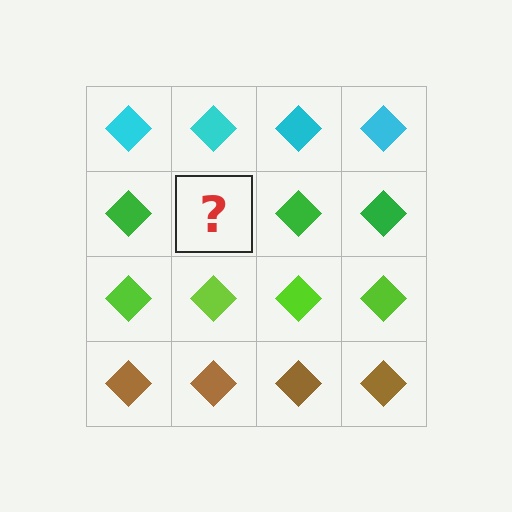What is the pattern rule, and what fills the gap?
The rule is that each row has a consistent color. The gap should be filled with a green diamond.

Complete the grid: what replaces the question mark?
The question mark should be replaced with a green diamond.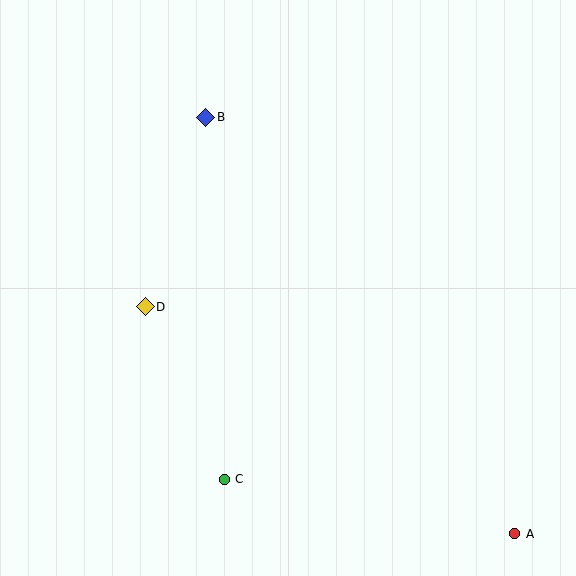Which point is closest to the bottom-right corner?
Point A is closest to the bottom-right corner.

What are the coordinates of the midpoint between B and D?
The midpoint between B and D is at (175, 212).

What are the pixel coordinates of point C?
Point C is at (224, 479).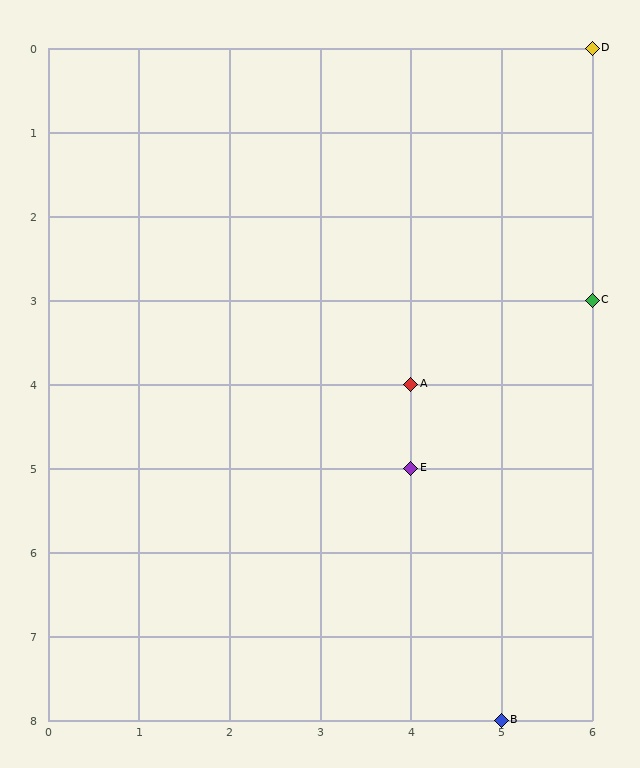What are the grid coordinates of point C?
Point C is at grid coordinates (6, 3).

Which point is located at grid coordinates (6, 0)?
Point D is at (6, 0).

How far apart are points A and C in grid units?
Points A and C are 2 columns and 1 row apart (about 2.2 grid units diagonally).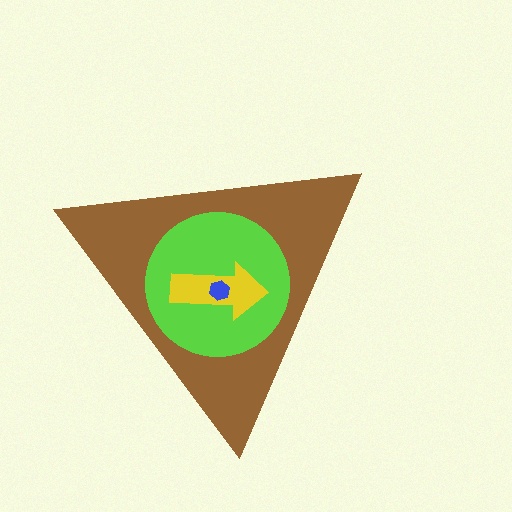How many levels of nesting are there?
4.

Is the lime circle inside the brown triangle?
Yes.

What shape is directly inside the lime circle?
The yellow arrow.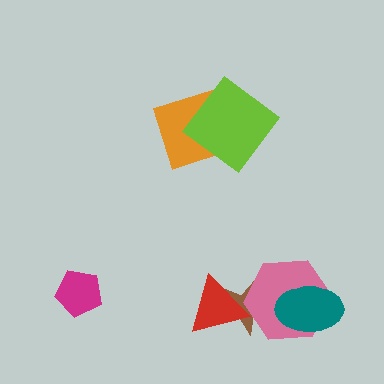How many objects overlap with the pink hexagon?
2 objects overlap with the pink hexagon.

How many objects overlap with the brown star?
2 objects overlap with the brown star.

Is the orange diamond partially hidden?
Yes, it is partially covered by another shape.